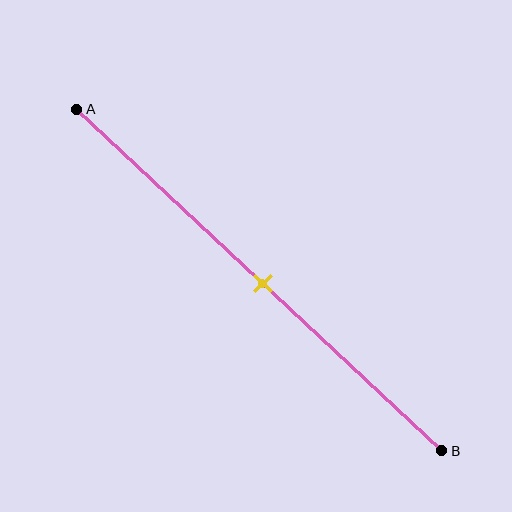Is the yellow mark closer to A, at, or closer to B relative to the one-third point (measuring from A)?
The yellow mark is closer to point B than the one-third point of segment AB.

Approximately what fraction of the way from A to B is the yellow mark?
The yellow mark is approximately 50% of the way from A to B.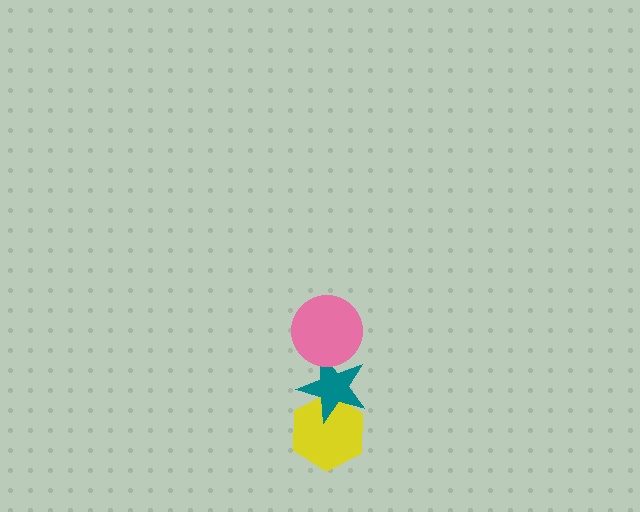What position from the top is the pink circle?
The pink circle is 1st from the top.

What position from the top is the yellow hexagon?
The yellow hexagon is 3rd from the top.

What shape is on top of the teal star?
The pink circle is on top of the teal star.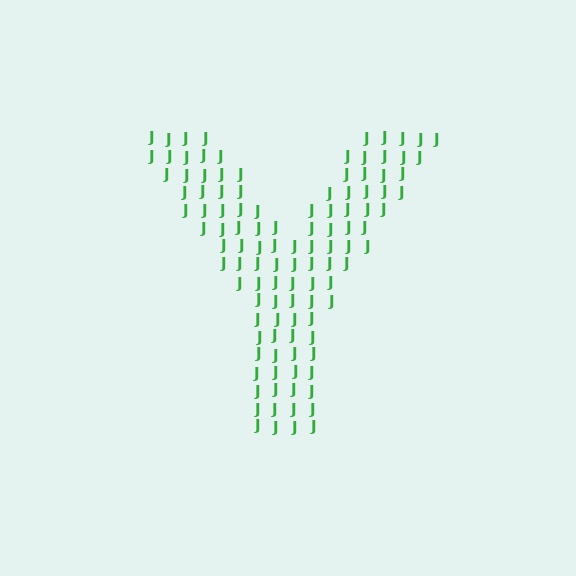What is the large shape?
The large shape is the letter Y.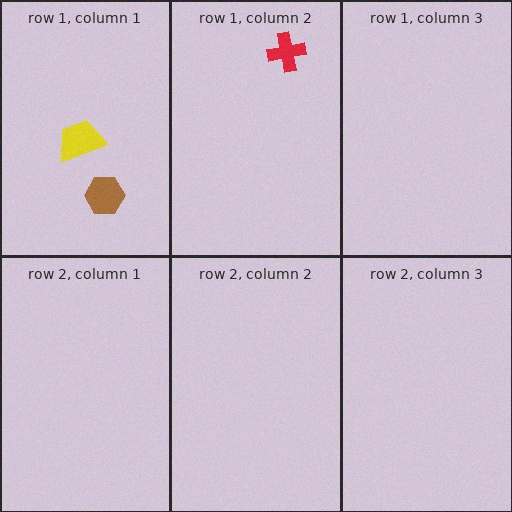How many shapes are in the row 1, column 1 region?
2.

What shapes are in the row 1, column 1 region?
The brown hexagon, the yellow trapezoid.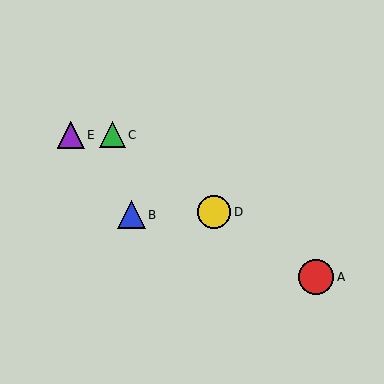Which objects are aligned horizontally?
Objects C, E are aligned horizontally.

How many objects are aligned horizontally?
2 objects (C, E) are aligned horizontally.